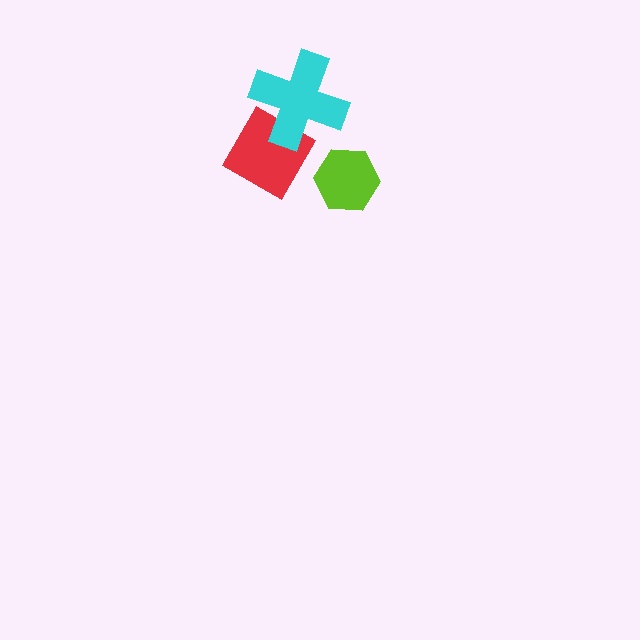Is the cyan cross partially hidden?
No, no other shape covers it.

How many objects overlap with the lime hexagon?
0 objects overlap with the lime hexagon.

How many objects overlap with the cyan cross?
1 object overlaps with the cyan cross.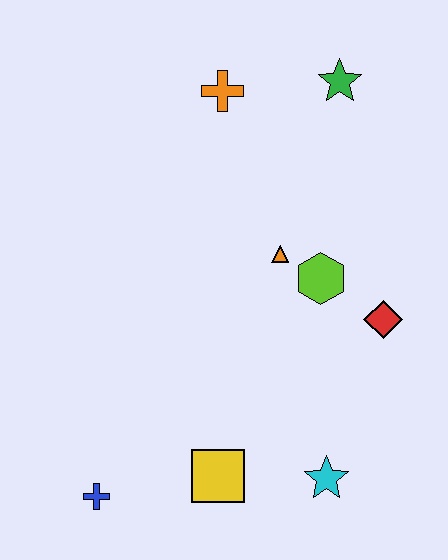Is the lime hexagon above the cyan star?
Yes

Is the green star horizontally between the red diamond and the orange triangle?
Yes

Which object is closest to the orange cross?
The green star is closest to the orange cross.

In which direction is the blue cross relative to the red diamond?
The blue cross is to the left of the red diamond.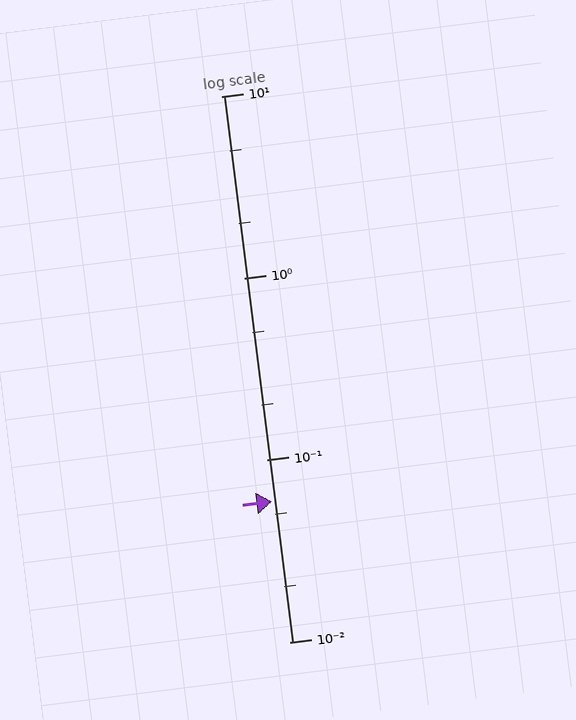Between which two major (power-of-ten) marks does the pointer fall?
The pointer is between 0.01 and 0.1.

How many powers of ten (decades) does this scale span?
The scale spans 3 decades, from 0.01 to 10.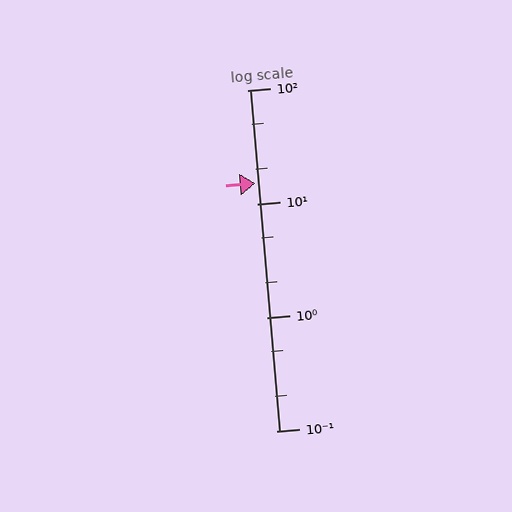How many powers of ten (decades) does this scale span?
The scale spans 3 decades, from 0.1 to 100.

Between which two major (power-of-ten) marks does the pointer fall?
The pointer is between 10 and 100.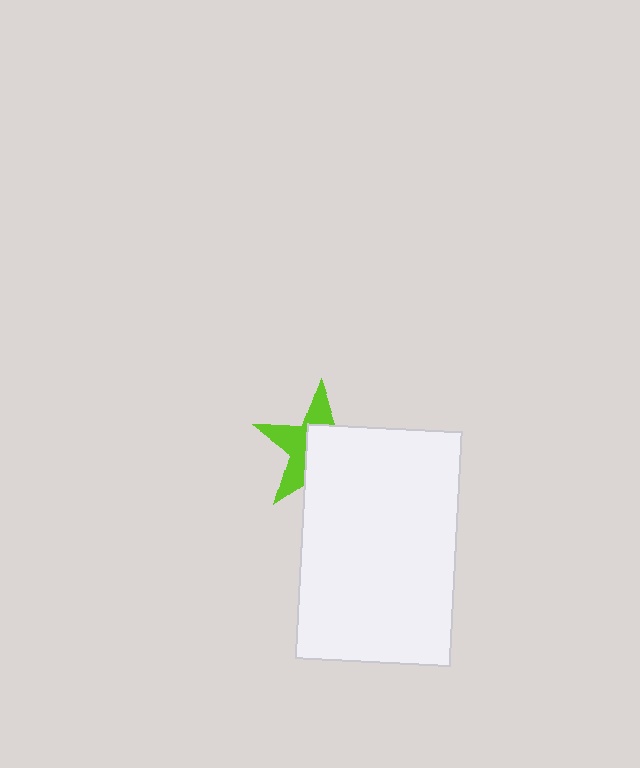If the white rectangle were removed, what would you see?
You would see the complete lime star.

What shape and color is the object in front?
The object in front is a white rectangle.